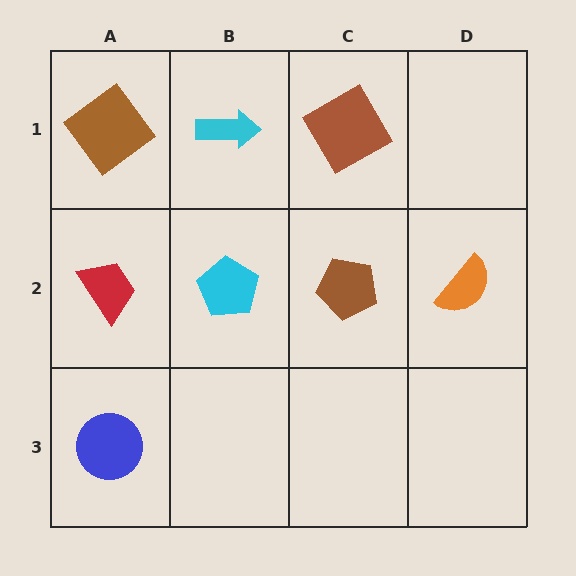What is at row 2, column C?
A brown pentagon.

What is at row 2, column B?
A cyan pentagon.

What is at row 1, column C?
A brown square.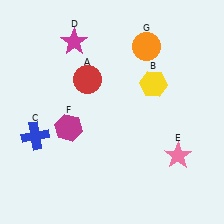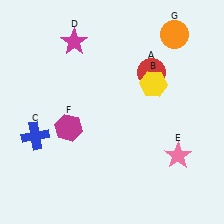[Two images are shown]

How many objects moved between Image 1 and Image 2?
2 objects moved between the two images.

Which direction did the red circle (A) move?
The red circle (A) moved right.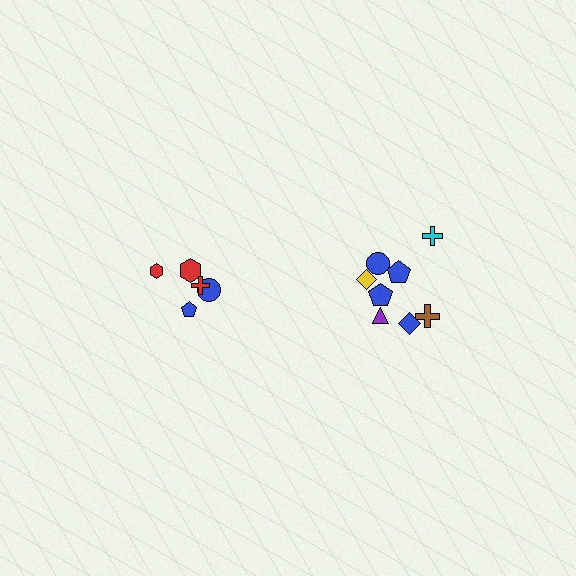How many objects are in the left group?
There are 5 objects.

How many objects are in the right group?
There are 8 objects.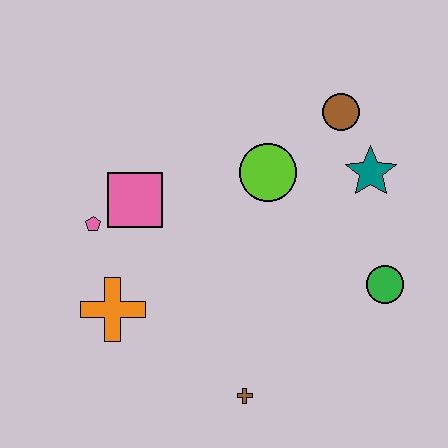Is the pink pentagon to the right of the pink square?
No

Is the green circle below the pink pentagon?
Yes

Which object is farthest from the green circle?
The pink pentagon is farthest from the green circle.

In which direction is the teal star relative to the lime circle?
The teal star is to the right of the lime circle.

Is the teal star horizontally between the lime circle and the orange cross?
No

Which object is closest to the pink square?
The pink pentagon is closest to the pink square.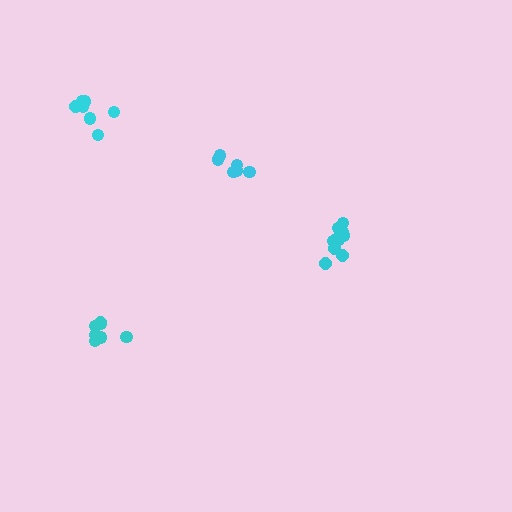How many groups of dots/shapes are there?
There are 4 groups.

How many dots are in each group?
Group 1: 7 dots, Group 2: 7 dots, Group 3: 10 dots, Group 4: 6 dots (30 total).